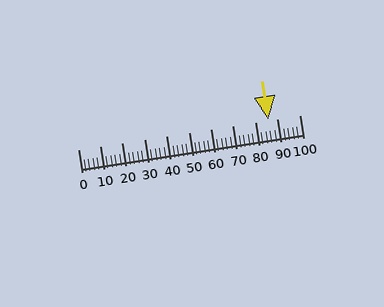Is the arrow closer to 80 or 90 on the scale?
The arrow is closer to 90.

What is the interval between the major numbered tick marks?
The major tick marks are spaced 10 units apart.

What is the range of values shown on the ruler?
The ruler shows values from 0 to 100.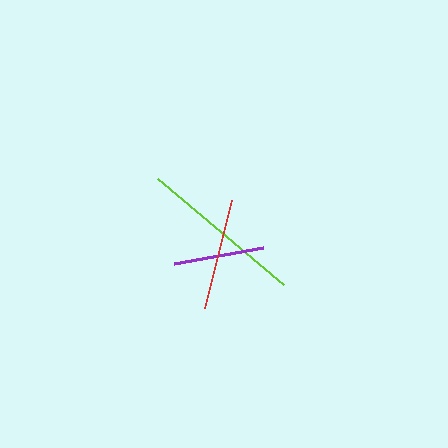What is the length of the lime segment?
The lime segment is approximately 165 pixels long.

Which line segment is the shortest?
The purple line is the shortest at approximately 90 pixels.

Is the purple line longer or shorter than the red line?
The red line is longer than the purple line.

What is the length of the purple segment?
The purple segment is approximately 90 pixels long.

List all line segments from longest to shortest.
From longest to shortest: lime, red, purple.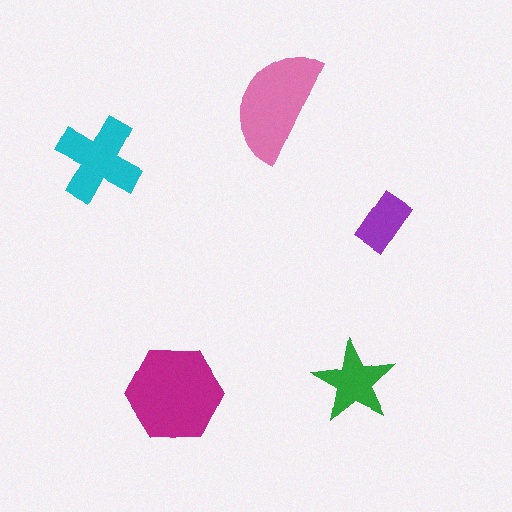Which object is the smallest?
The purple rectangle.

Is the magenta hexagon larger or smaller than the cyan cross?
Larger.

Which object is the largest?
The magenta hexagon.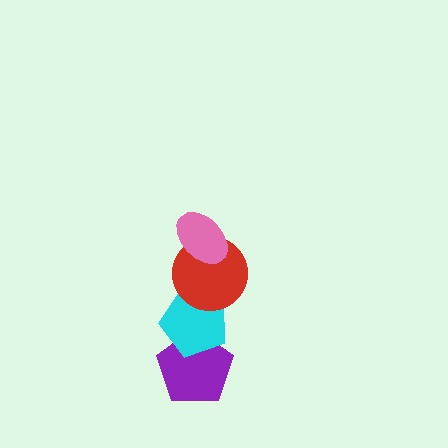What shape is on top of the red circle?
The pink ellipse is on top of the red circle.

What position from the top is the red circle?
The red circle is 2nd from the top.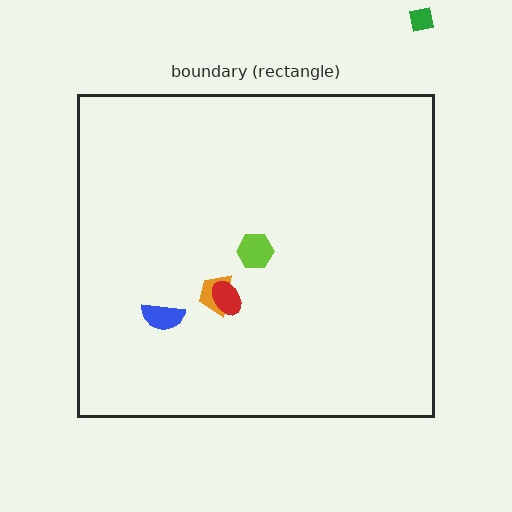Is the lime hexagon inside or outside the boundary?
Inside.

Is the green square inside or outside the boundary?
Outside.